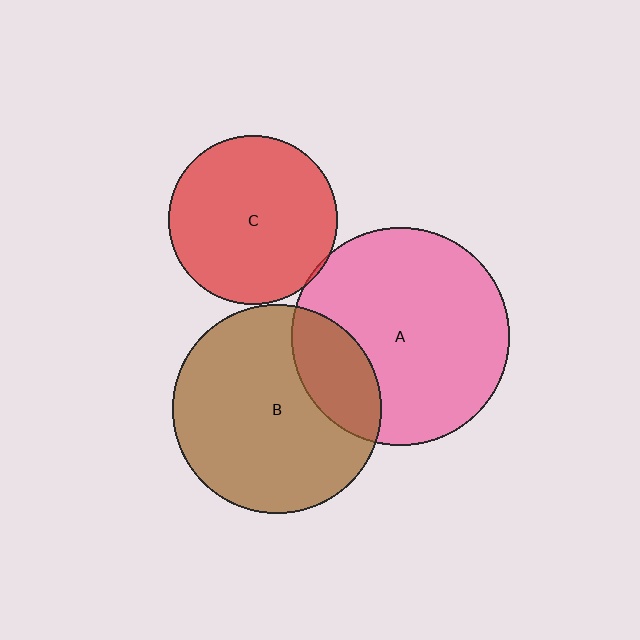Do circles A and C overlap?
Yes.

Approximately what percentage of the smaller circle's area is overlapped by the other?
Approximately 5%.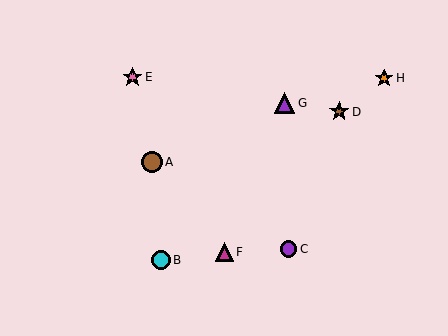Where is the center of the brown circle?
The center of the brown circle is at (152, 162).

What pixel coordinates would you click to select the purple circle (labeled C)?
Click at (289, 249) to select the purple circle C.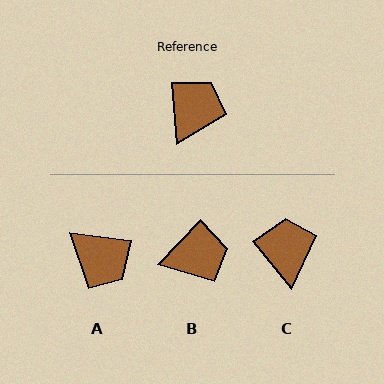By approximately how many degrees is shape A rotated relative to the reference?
Approximately 102 degrees clockwise.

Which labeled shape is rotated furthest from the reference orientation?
A, about 102 degrees away.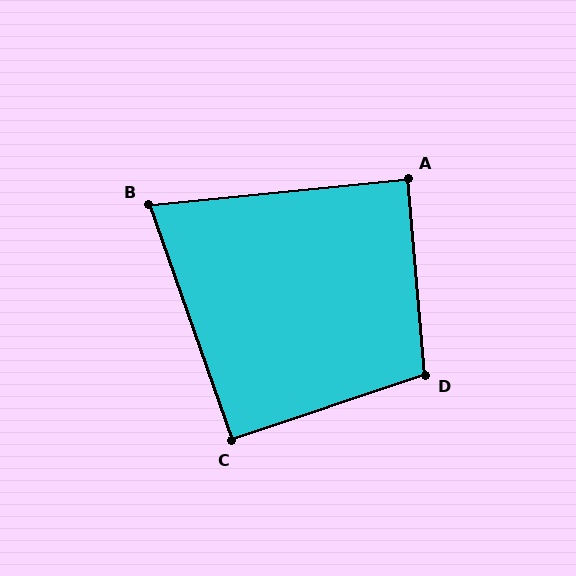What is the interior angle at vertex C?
Approximately 91 degrees (approximately right).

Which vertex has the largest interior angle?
D, at approximately 104 degrees.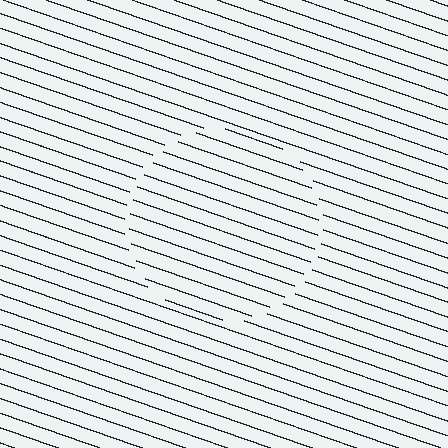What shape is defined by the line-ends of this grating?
An illusory circle. The interior of the shape contains the same grating, shifted by half a period — the contour is defined by the phase discontinuity where line-ends from the inner and outer gratings abut.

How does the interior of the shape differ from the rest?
The interior of the shape contains the same grating, shifted by half a period — the contour is defined by the phase discontinuity where line-ends from the inner and outer gratings abut.